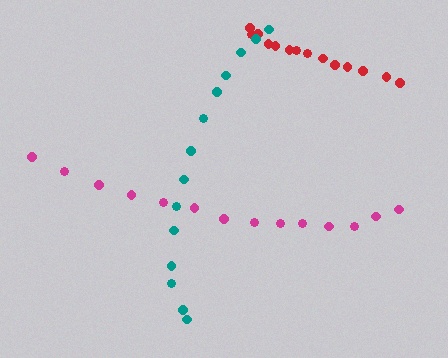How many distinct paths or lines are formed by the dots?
There are 3 distinct paths.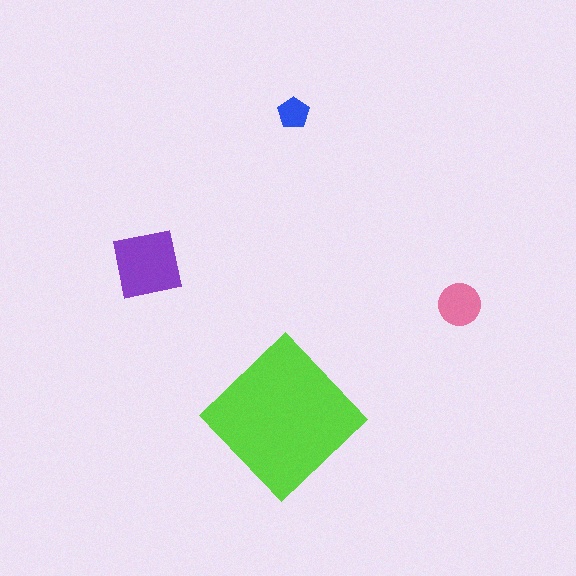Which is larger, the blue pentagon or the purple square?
The purple square.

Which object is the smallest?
The blue pentagon.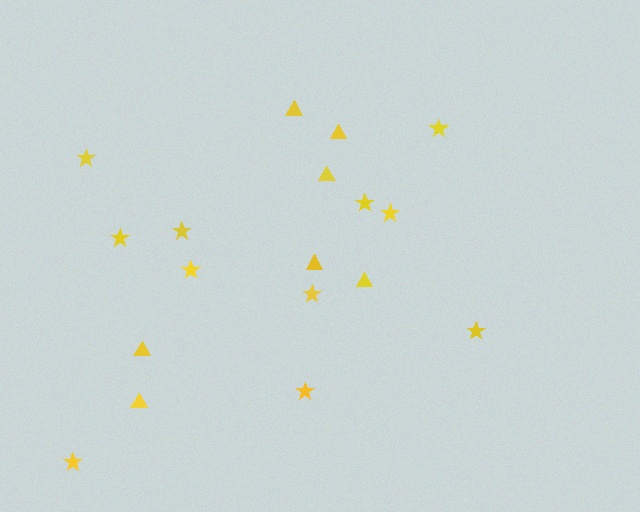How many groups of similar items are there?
There are 2 groups: one group of stars (11) and one group of triangles (7).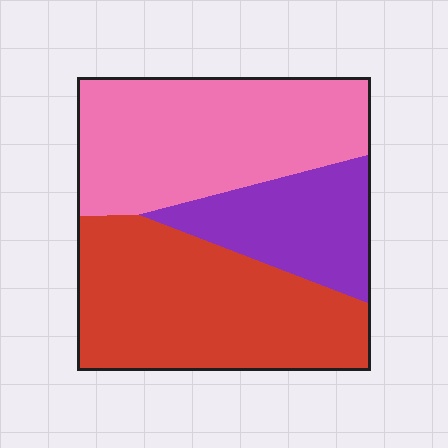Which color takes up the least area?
Purple, at roughly 20%.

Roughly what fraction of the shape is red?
Red covers around 40% of the shape.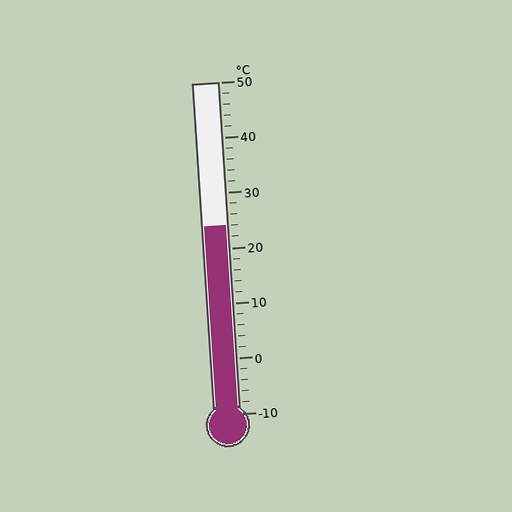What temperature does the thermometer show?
The thermometer shows approximately 24°C.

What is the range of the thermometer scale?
The thermometer scale ranges from -10°C to 50°C.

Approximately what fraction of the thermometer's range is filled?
The thermometer is filled to approximately 55% of its range.